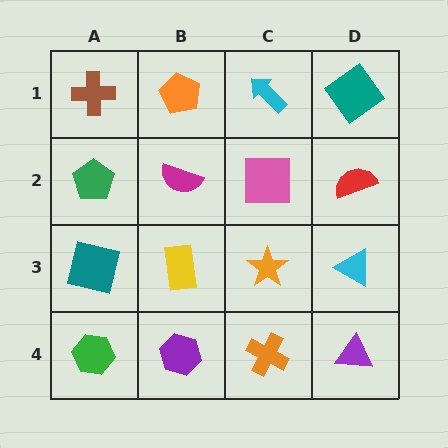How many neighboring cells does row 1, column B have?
3.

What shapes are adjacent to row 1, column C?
A pink square (row 2, column C), an orange pentagon (row 1, column B), a teal diamond (row 1, column D).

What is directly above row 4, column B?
A yellow rectangle.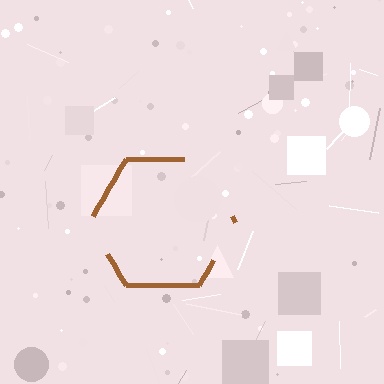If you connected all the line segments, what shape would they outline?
They would outline a hexagon.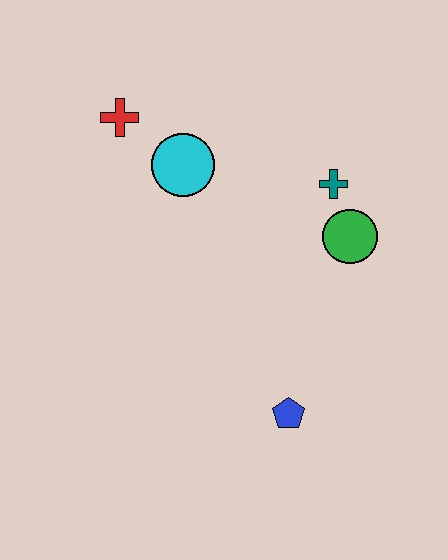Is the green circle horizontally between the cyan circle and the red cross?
No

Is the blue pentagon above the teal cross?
No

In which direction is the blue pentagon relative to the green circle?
The blue pentagon is below the green circle.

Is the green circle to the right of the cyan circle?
Yes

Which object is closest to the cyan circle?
The red cross is closest to the cyan circle.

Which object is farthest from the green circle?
The red cross is farthest from the green circle.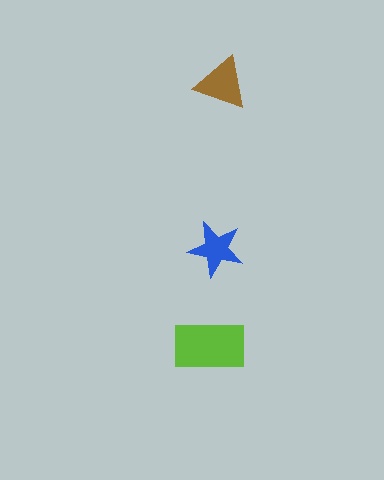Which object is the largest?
The lime rectangle.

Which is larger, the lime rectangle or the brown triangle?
The lime rectangle.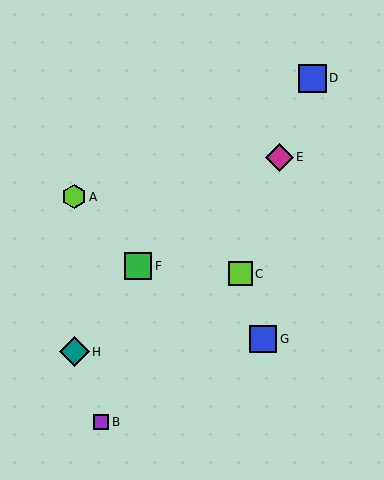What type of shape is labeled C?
Shape C is a lime square.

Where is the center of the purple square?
The center of the purple square is at (101, 422).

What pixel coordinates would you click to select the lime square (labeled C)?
Click at (240, 274) to select the lime square C.